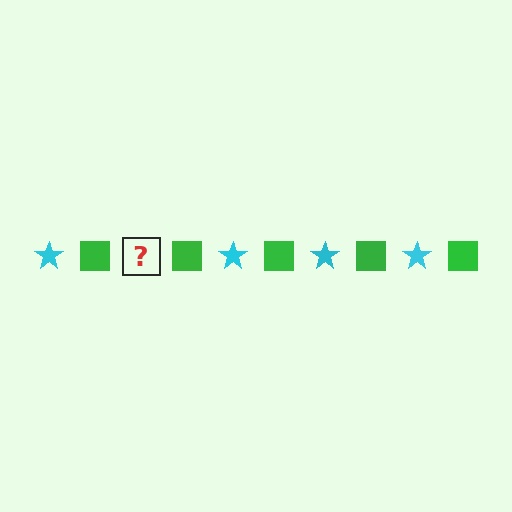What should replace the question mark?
The question mark should be replaced with a cyan star.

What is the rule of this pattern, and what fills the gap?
The rule is that the pattern alternates between cyan star and green square. The gap should be filled with a cyan star.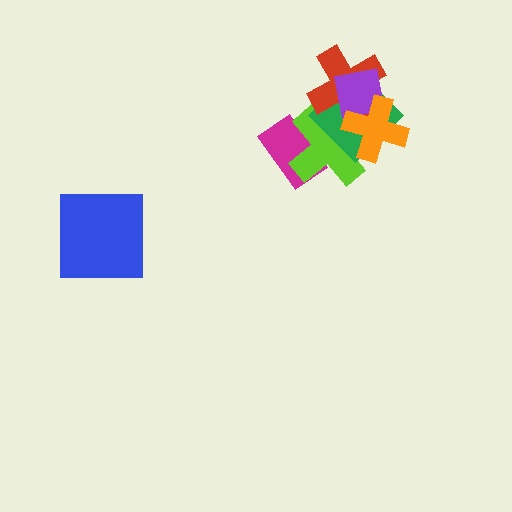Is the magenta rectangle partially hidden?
Yes, it is partially covered by another shape.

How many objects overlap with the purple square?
4 objects overlap with the purple square.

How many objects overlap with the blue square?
0 objects overlap with the blue square.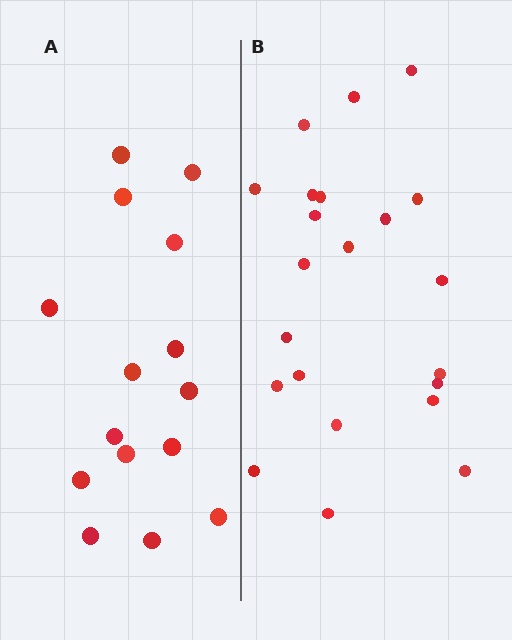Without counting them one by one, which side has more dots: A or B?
Region B (the right region) has more dots.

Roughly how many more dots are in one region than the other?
Region B has roughly 8 or so more dots than region A.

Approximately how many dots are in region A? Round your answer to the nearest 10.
About 20 dots. (The exact count is 15, which rounds to 20.)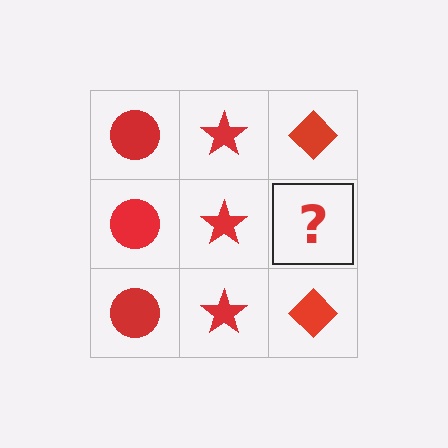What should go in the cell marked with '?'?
The missing cell should contain a red diamond.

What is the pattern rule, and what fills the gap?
The rule is that each column has a consistent shape. The gap should be filled with a red diamond.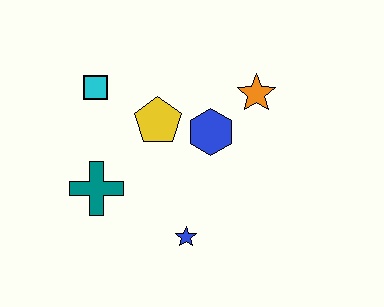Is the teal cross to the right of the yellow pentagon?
No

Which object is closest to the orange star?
The blue hexagon is closest to the orange star.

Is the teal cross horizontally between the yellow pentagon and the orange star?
No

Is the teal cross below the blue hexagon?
Yes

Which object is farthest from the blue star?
The cyan square is farthest from the blue star.